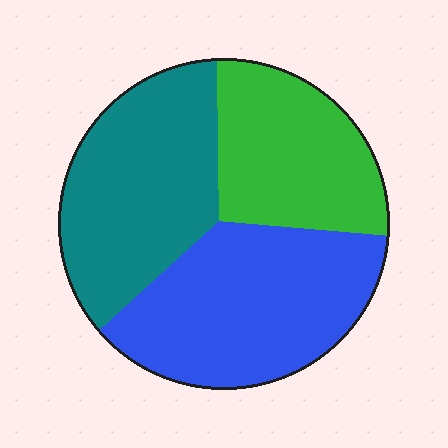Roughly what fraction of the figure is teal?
Teal covers roughly 35% of the figure.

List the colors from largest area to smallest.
From largest to smallest: blue, teal, green.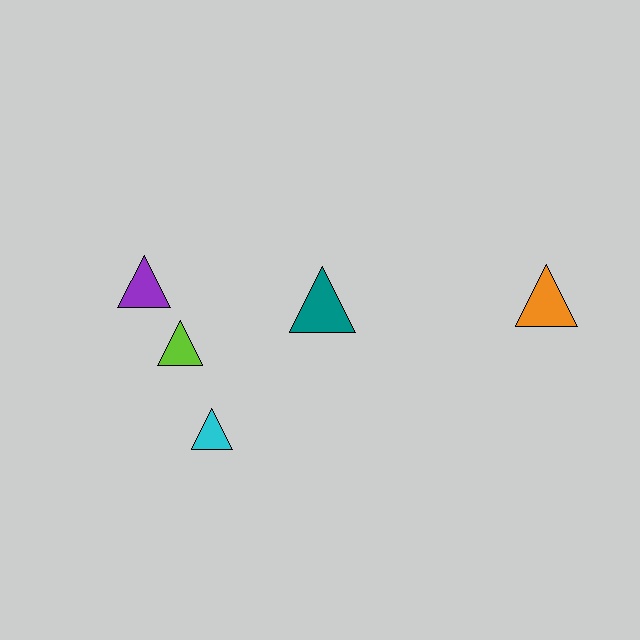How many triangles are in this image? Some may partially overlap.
There are 5 triangles.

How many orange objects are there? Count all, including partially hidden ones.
There is 1 orange object.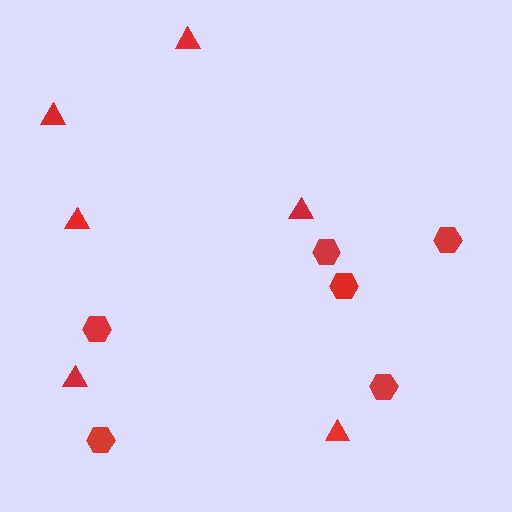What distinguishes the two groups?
There are 2 groups: one group of triangles (6) and one group of hexagons (6).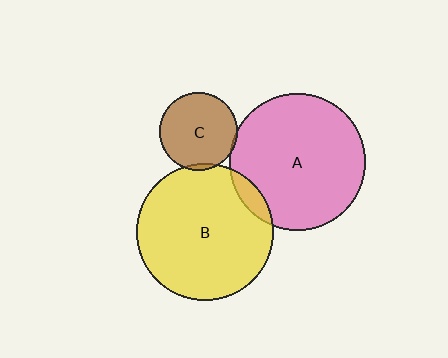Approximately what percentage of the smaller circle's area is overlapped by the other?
Approximately 5%.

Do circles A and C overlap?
Yes.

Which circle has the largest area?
Circle B (yellow).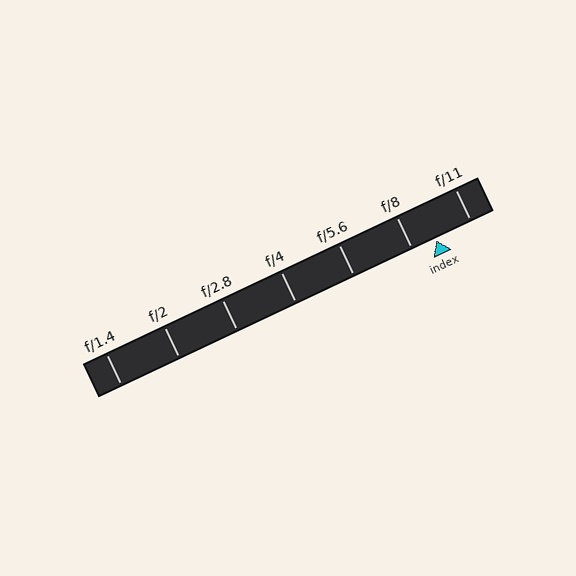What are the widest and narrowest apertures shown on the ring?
The widest aperture shown is f/1.4 and the narrowest is f/11.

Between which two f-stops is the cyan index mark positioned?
The index mark is between f/8 and f/11.